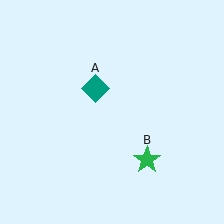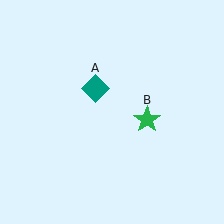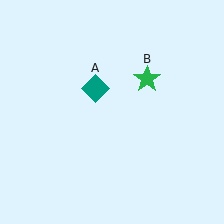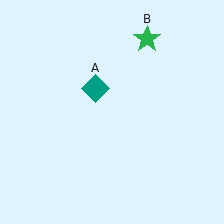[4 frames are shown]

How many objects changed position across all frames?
1 object changed position: green star (object B).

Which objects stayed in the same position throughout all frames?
Teal diamond (object A) remained stationary.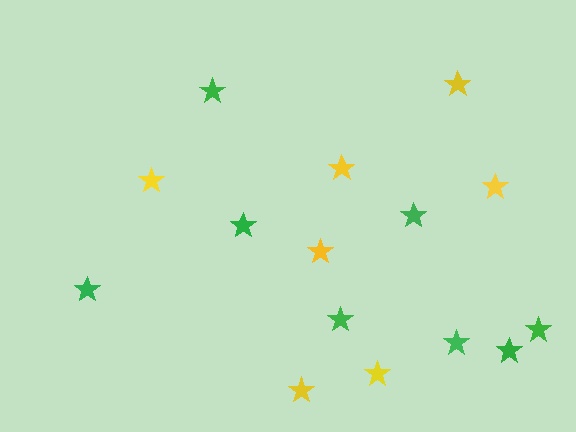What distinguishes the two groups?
There are 2 groups: one group of green stars (8) and one group of yellow stars (7).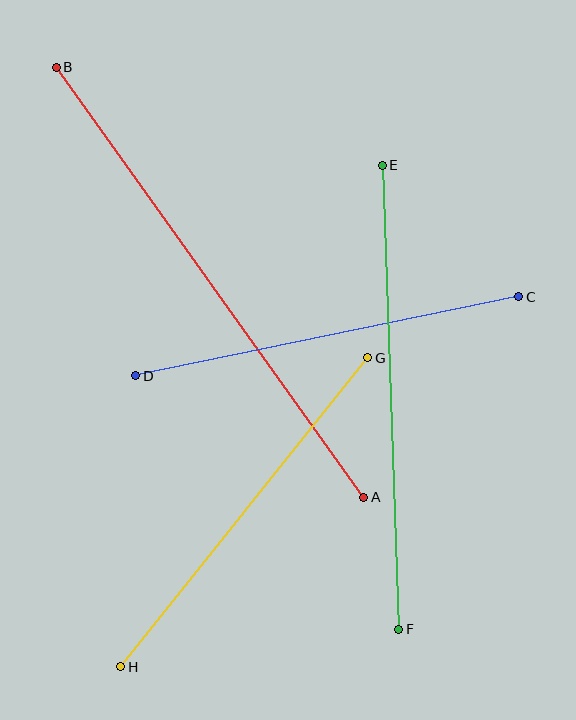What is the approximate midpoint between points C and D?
The midpoint is at approximately (327, 336) pixels.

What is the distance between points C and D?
The distance is approximately 391 pixels.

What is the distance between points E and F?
The distance is approximately 464 pixels.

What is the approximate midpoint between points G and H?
The midpoint is at approximately (244, 512) pixels.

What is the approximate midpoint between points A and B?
The midpoint is at approximately (210, 282) pixels.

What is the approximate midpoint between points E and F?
The midpoint is at approximately (391, 397) pixels.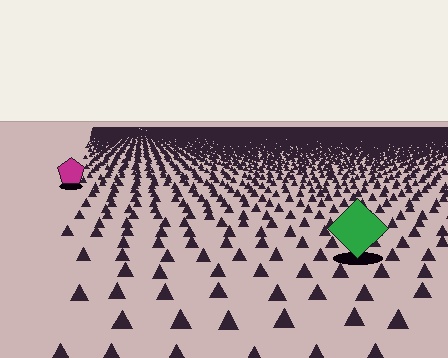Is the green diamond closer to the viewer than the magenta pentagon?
Yes. The green diamond is closer — you can tell from the texture gradient: the ground texture is coarser near it.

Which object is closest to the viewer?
The green diamond is closest. The texture marks near it are larger and more spread out.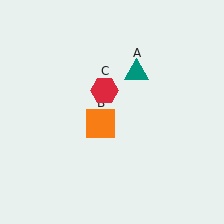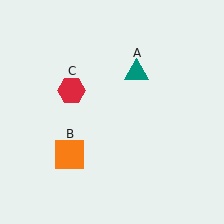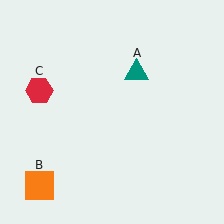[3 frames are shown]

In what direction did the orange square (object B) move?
The orange square (object B) moved down and to the left.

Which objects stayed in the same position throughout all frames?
Teal triangle (object A) remained stationary.